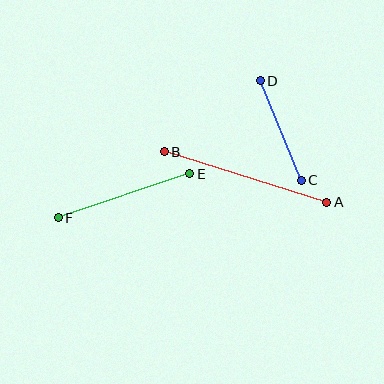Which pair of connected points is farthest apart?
Points A and B are farthest apart.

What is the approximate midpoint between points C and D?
The midpoint is at approximately (281, 130) pixels.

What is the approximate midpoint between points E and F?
The midpoint is at approximately (124, 196) pixels.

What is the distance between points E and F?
The distance is approximately 139 pixels.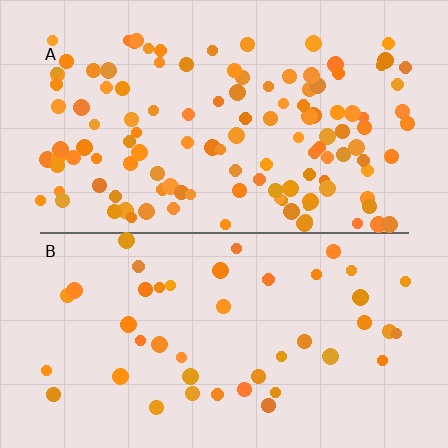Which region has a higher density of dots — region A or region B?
A (the top).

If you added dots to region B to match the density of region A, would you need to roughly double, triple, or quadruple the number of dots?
Approximately triple.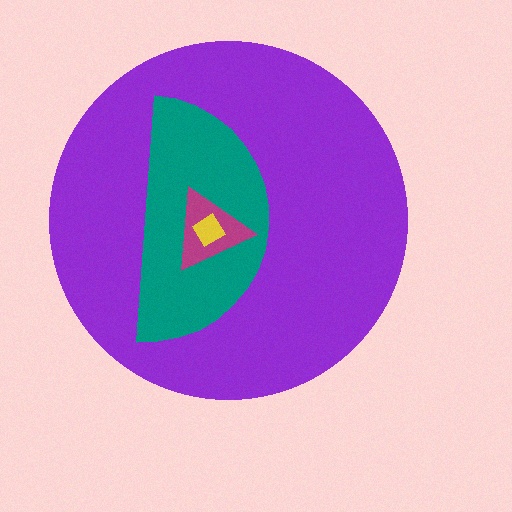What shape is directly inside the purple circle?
The teal semicircle.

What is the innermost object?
The yellow diamond.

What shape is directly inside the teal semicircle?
The magenta triangle.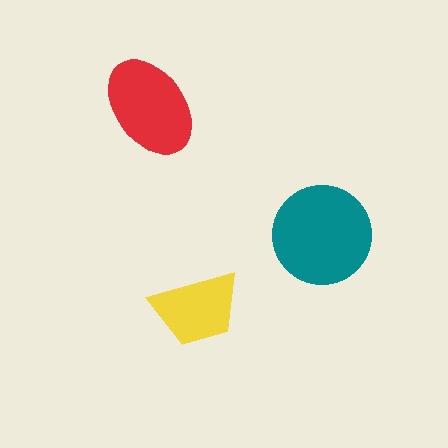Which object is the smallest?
The yellow trapezoid.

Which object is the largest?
The teal circle.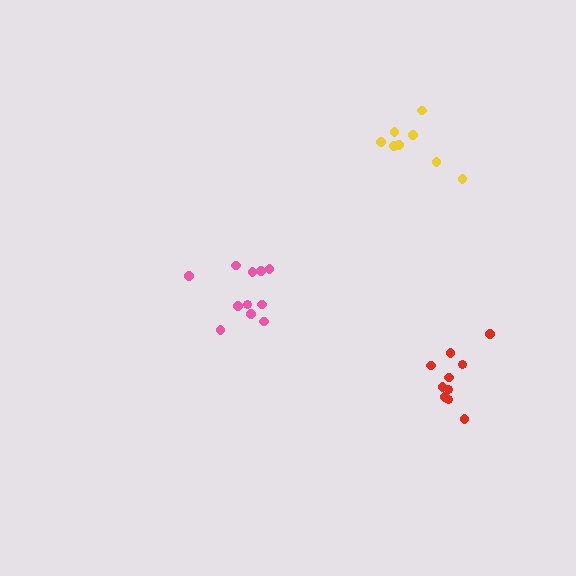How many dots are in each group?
Group 1: 11 dots, Group 2: 11 dots, Group 3: 8 dots (30 total).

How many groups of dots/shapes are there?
There are 3 groups.